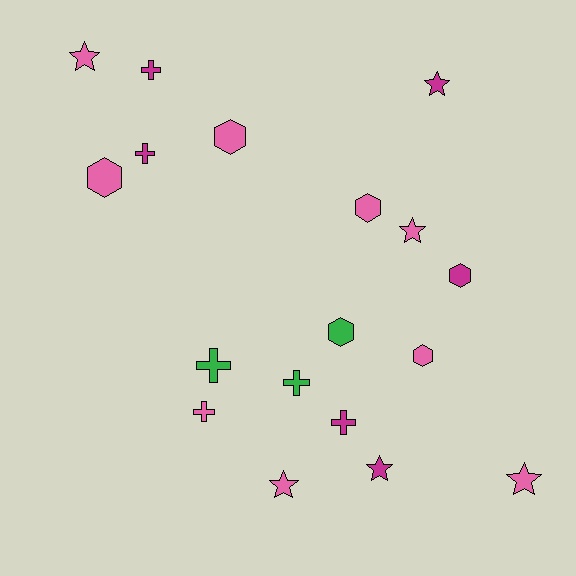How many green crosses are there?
There are 2 green crosses.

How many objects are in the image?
There are 18 objects.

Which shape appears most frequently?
Star, with 6 objects.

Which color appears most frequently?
Pink, with 9 objects.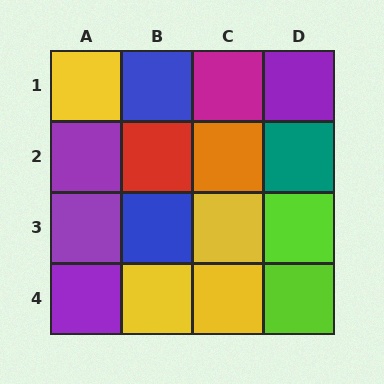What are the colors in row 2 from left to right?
Purple, red, orange, teal.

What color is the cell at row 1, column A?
Yellow.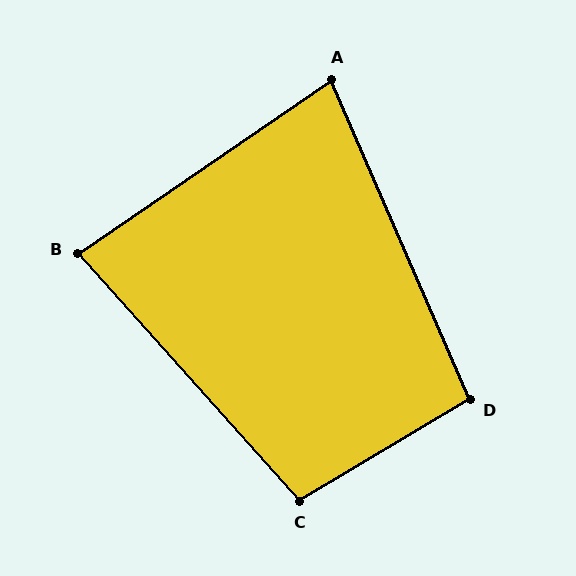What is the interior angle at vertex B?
Approximately 83 degrees (acute).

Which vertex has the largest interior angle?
C, at approximately 101 degrees.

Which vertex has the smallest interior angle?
A, at approximately 79 degrees.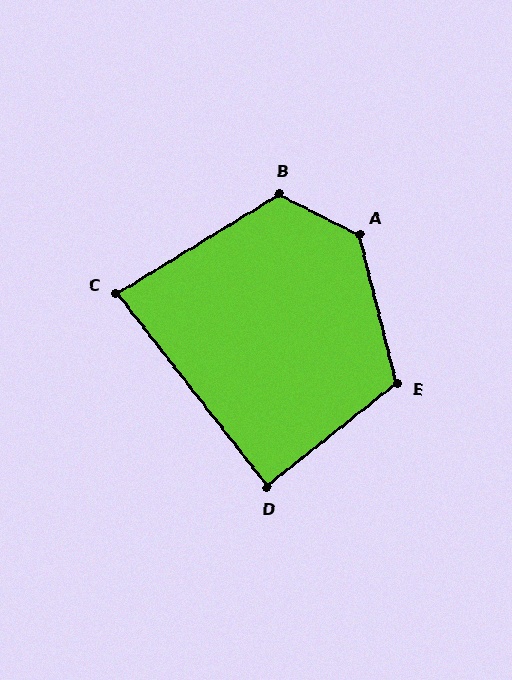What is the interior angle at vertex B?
Approximately 122 degrees (obtuse).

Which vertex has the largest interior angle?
A, at approximately 131 degrees.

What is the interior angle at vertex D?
Approximately 89 degrees (approximately right).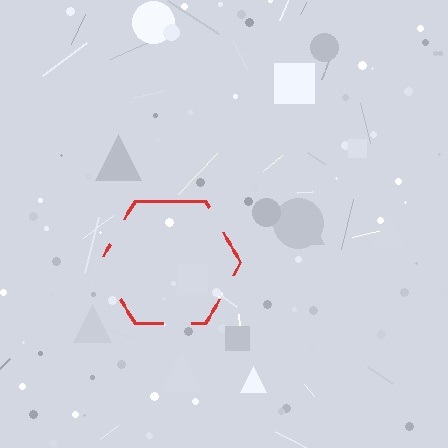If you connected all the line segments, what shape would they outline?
They would outline a hexagon.